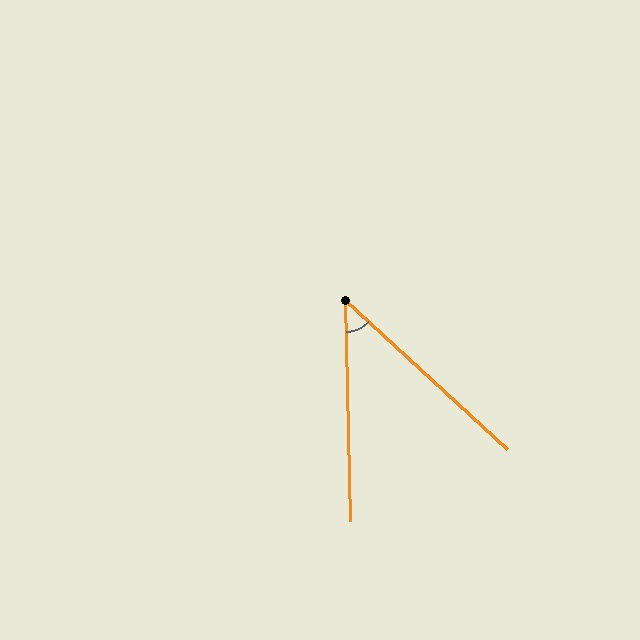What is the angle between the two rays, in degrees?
Approximately 46 degrees.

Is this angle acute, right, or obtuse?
It is acute.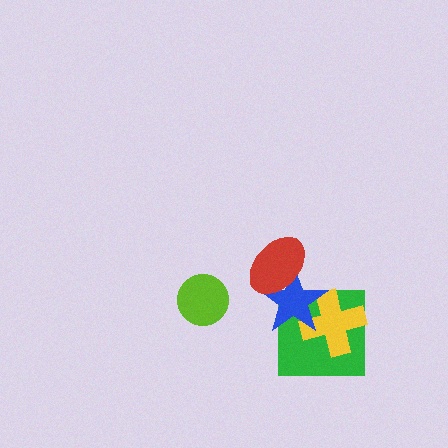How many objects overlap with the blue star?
3 objects overlap with the blue star.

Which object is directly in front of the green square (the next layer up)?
The yellow cross is directly in front of the green square.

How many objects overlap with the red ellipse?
1 object overlaps with the red ellipse.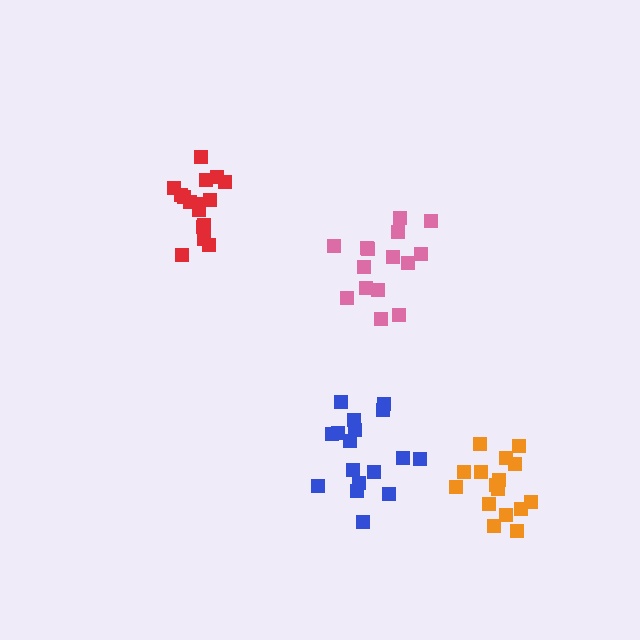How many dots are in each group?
Group 1: 16 dots, Group 2: 15 dots, Group 3: 16 dots, Group 4: 17 dots (64 total).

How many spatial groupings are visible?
There are 4 spatial groupings.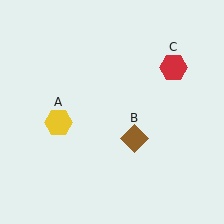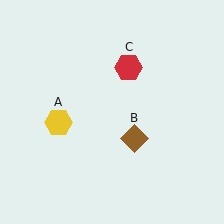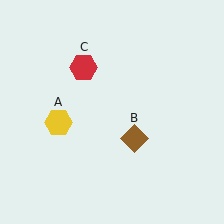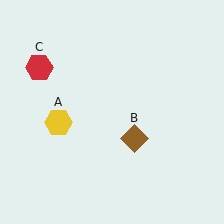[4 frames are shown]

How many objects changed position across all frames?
1 object changed position: red hexagon (object C).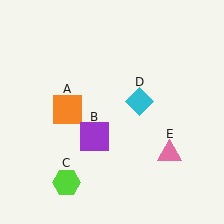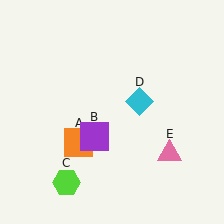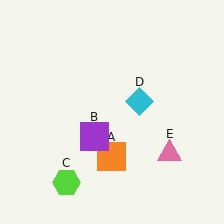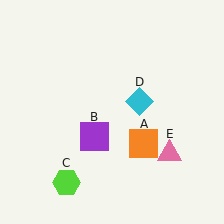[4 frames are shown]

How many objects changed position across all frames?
1 object changed position: orange square (object A).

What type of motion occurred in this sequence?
The orange square (object A) rotated counterclockwise around the center of the scene.